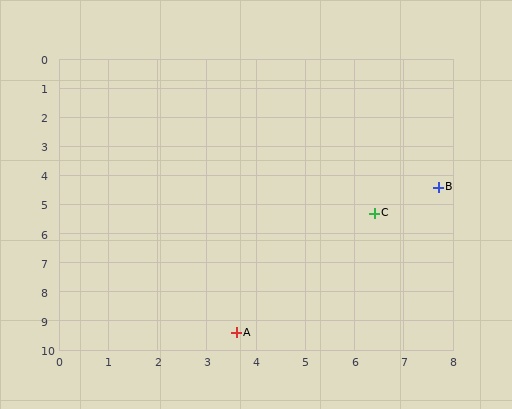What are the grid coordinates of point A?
Point A is at approximately (3.6, 9.4).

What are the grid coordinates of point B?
Point B is at approximately (7.7, 4.4).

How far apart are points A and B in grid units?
Points A and B are about 6.5 grid units apart.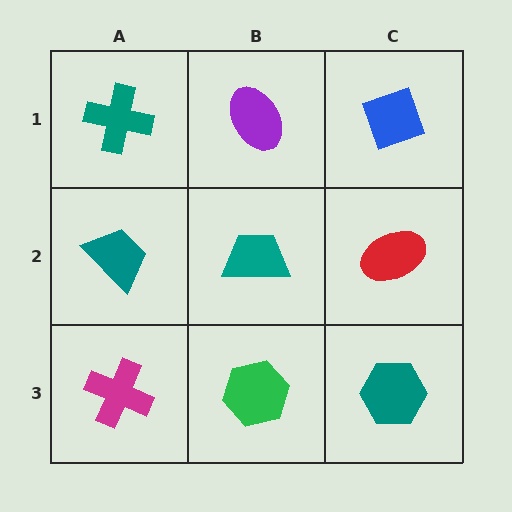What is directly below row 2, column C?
A teal hexagon.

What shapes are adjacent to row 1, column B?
A teal trapezoid (row 2, column B), a teal cross (row 1, column A), a blue diamond (row 1, column C).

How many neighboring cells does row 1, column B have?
3.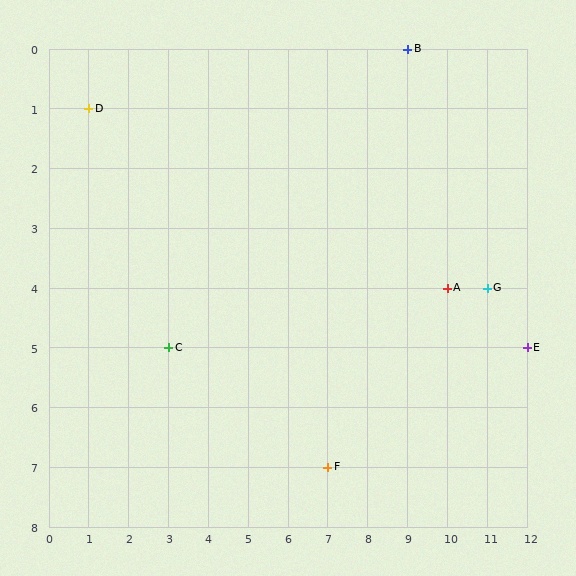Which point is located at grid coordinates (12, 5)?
Point E is at (12, 5).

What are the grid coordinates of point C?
Point C is at grid coordinates (3, 5).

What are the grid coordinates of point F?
Point F is at grid coordinates (7, 7).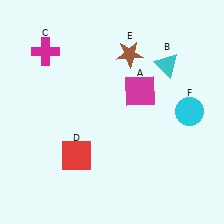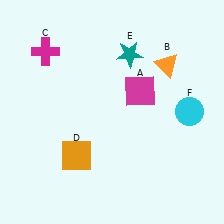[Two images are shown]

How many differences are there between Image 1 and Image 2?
There are 3 differences between the two images.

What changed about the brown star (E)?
In Image 1, E is brown. In Image 2, it changed to teal.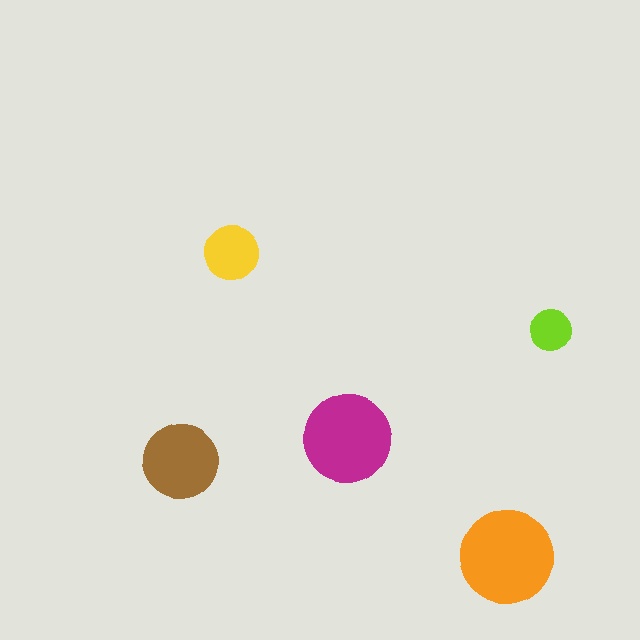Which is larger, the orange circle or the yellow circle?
The orange one.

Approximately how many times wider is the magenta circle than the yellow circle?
About 1.5 times wider.